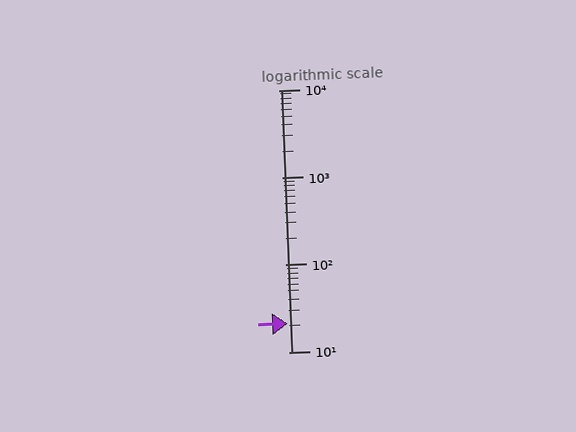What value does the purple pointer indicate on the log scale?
The pointer indicates approximately 21.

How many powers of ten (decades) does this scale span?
The scale spans 3 decades, from 10 to 10000.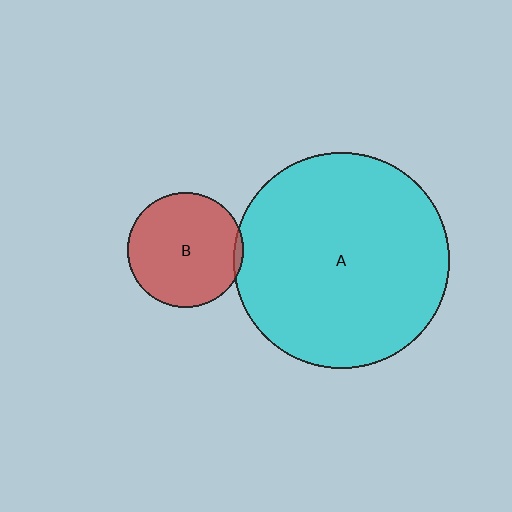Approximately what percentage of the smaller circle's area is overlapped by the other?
Approximately 5%.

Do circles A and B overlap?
Yes.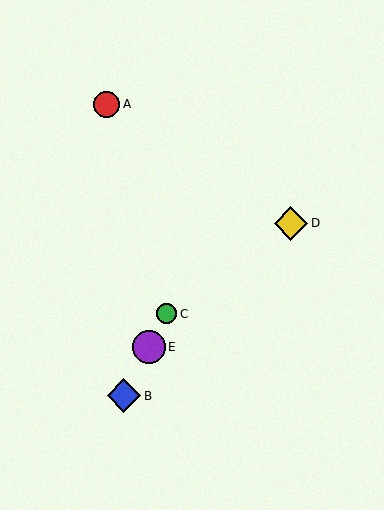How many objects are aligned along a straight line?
3 objects (B, C, E) are aligned along a straight line.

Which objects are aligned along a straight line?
Objects B, C, E are aligned along a straight line.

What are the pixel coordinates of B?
Object B is at (124, 396).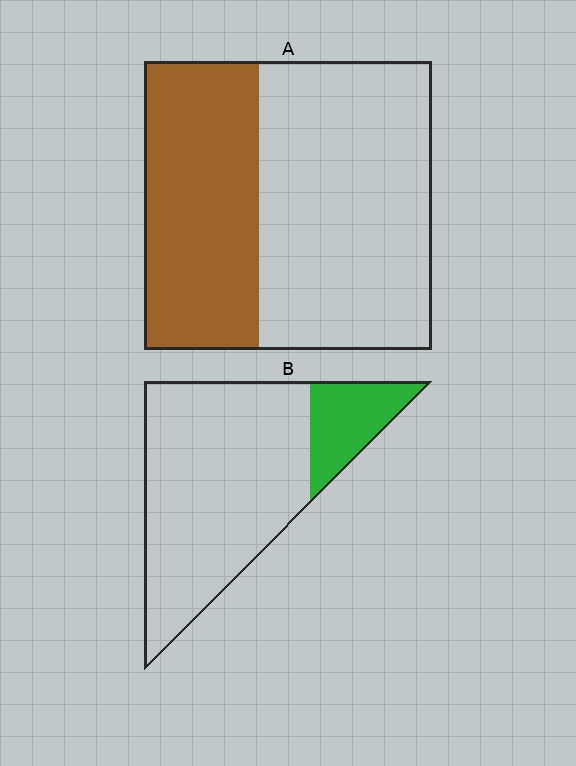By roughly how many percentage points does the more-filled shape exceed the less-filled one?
By roughly 20 percentage points (A over B).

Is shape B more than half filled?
No.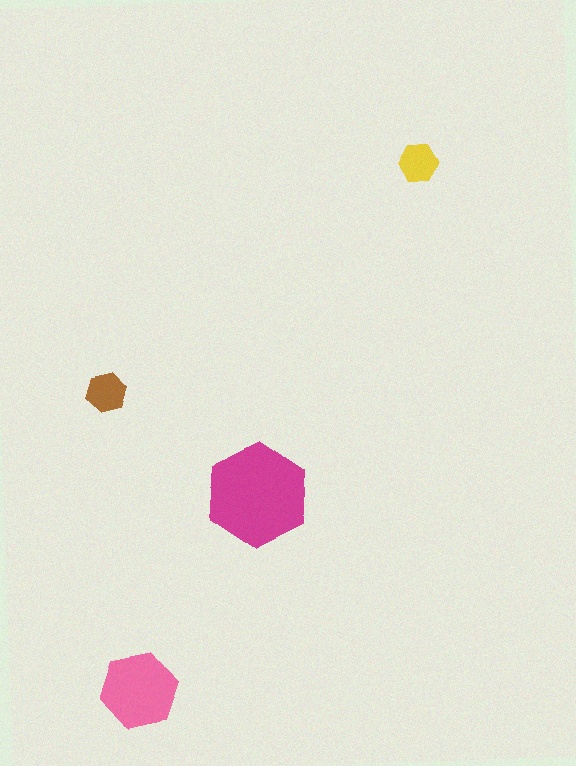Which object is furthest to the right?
The yellow hexagon is rightmost.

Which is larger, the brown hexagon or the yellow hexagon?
The brown one.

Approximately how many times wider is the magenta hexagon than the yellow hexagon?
About 2.5 times wider.